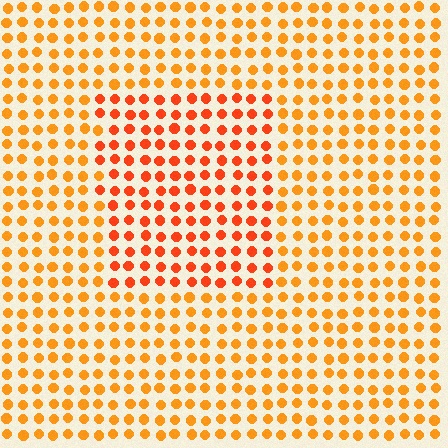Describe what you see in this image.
The image is filled with small orange elements in a uniform arrangement. A rectangle-shaped region is visible where the elements are tinted to a slightly different hue, forming a subtle color boundary.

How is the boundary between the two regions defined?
The boundary is defined purely by a slight shift in hue (about 23 degrees). Spacing, size, and orientation are identical on both sides.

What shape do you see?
I see a rectangle.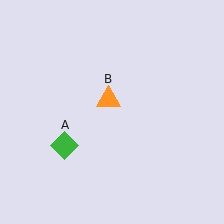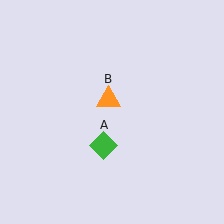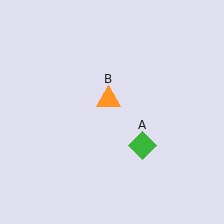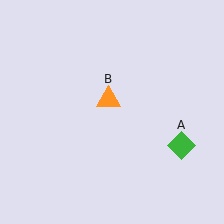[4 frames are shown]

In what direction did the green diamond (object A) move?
The green diamond (object A) moved right.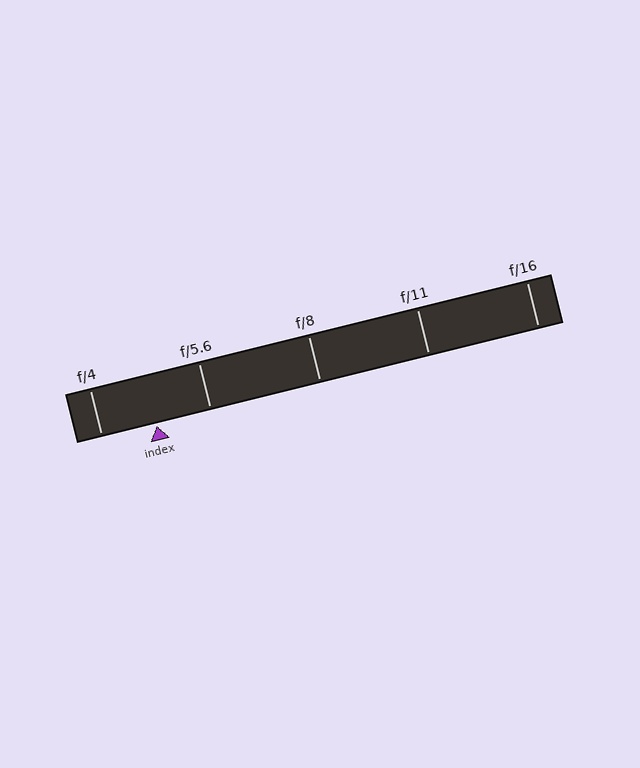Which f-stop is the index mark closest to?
The index mark is closest to f/4.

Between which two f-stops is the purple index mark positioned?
The index mark is between f/4 and f/5.6.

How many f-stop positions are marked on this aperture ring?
There are 5 f-stop positions marked.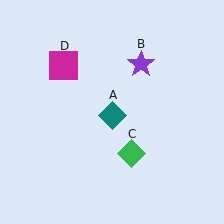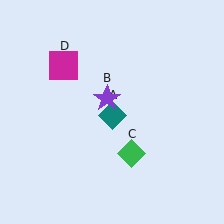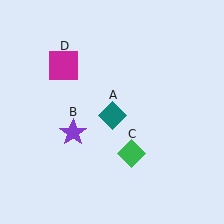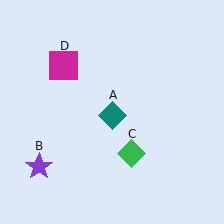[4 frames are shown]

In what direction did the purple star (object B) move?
The purple star (object B) moved down and to the left.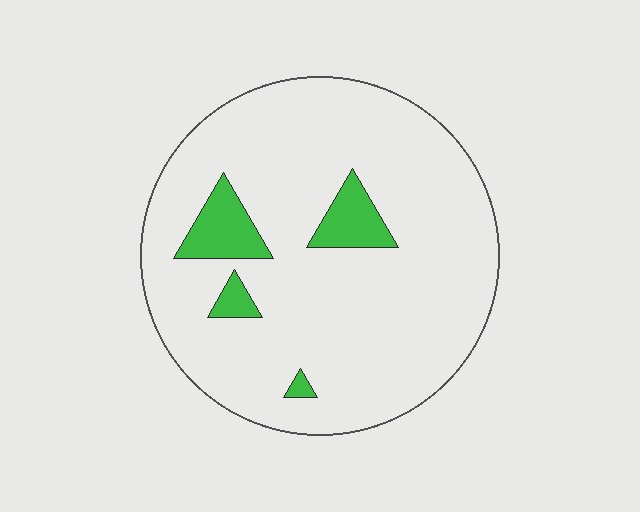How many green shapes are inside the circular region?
4.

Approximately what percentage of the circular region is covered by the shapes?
Approximately 10%.